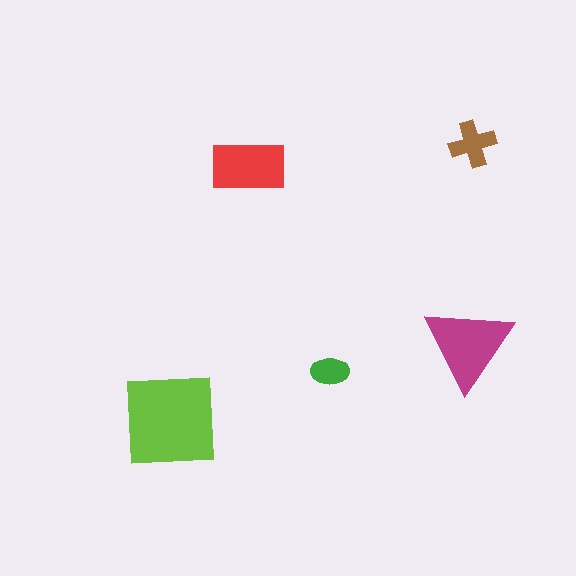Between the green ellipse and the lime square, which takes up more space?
The lime square.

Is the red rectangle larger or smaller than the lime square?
Smaller.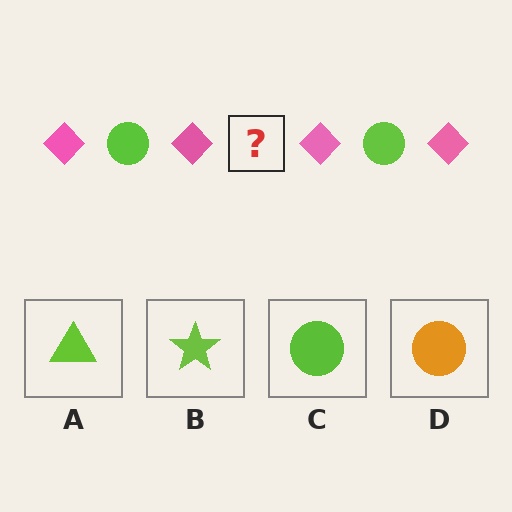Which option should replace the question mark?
Option C.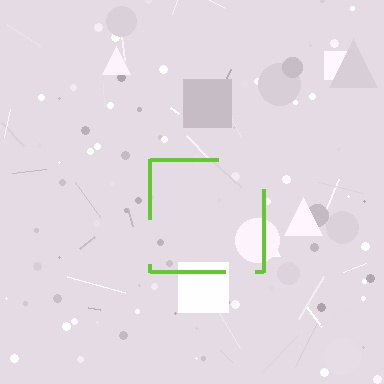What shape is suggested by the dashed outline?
The dashed outline suggests a square.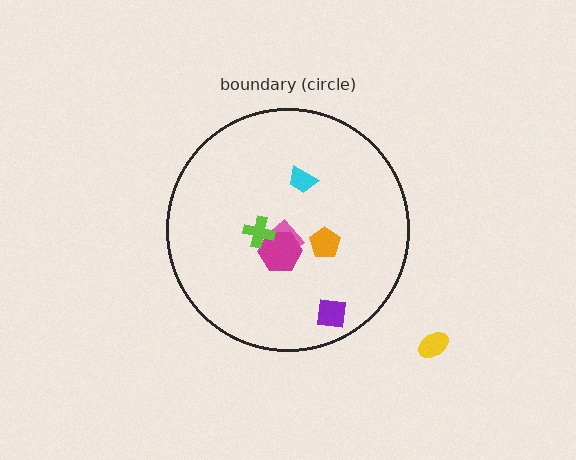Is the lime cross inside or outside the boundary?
Inside.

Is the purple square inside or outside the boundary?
Inside.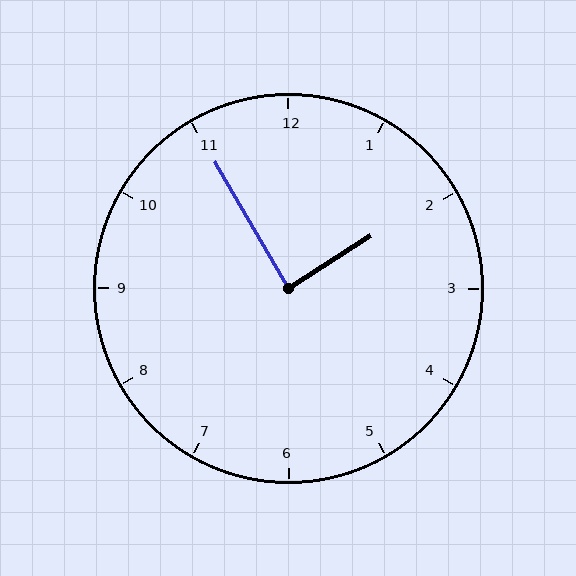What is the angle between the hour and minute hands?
Approximately 88 degrees.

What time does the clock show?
1:55.